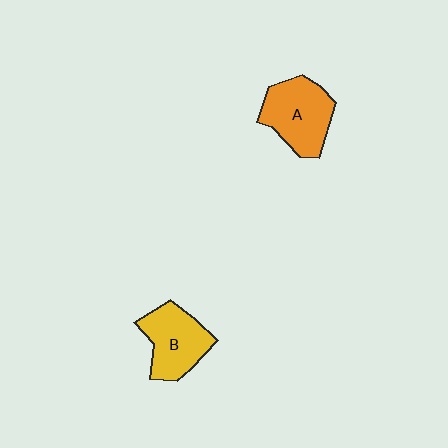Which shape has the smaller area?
Shape B (yellow).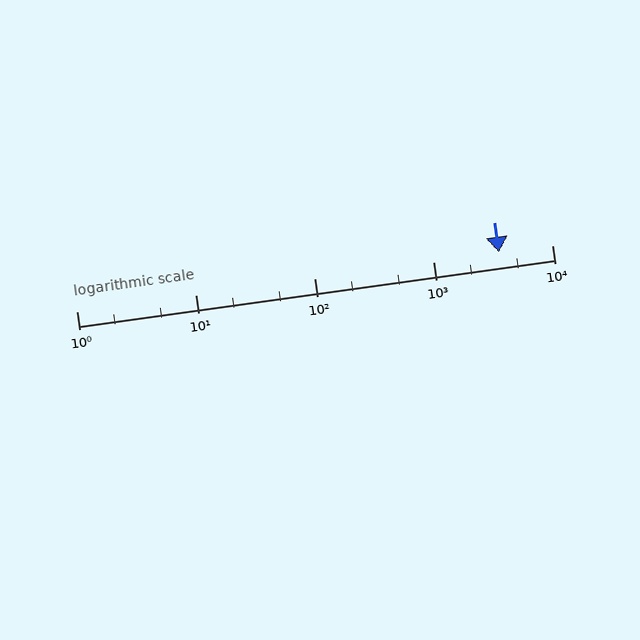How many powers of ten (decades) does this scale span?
The scale spans 4 decades, from 1 to 10000.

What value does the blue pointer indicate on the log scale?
The pointer indicates approximately 3600.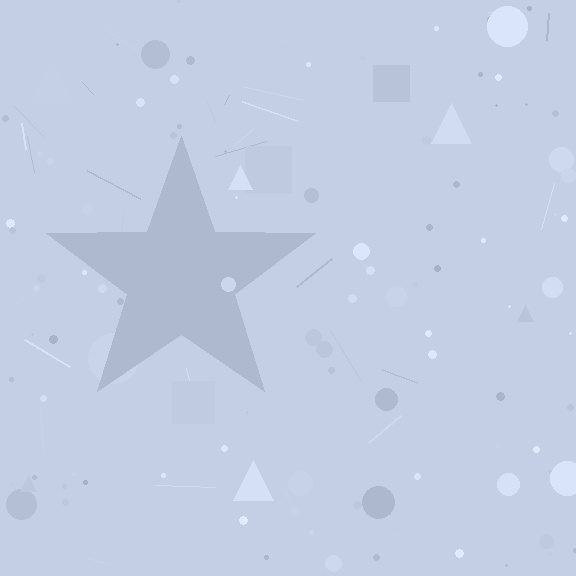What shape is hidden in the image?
A star is hidden in the image.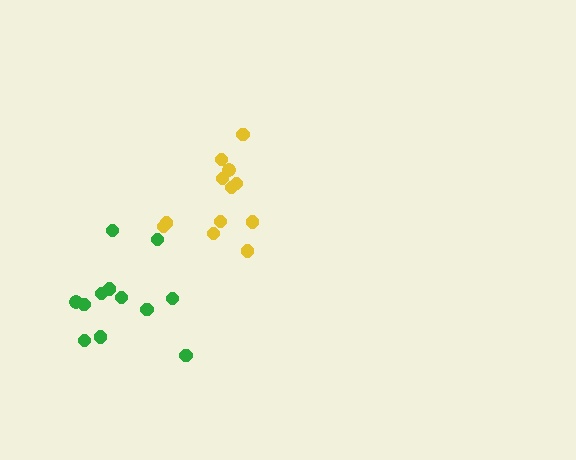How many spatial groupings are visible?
There are 2 spatial groupings.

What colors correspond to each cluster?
The clusters are colored: yellow, green.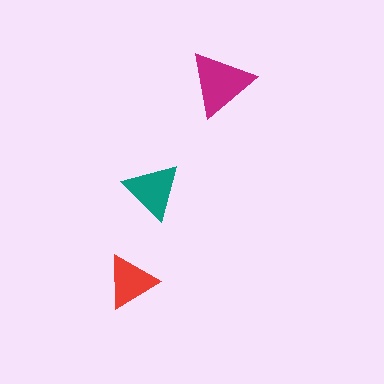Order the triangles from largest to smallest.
the magenta one, the teal one, the red one.